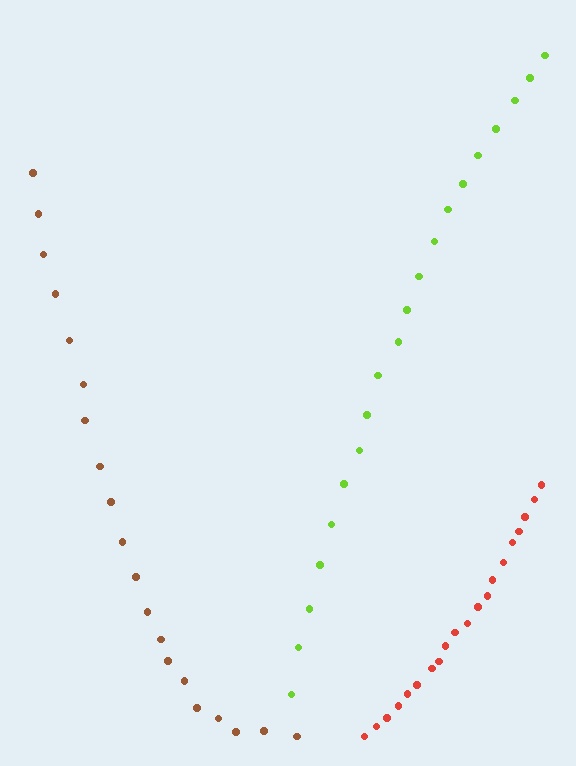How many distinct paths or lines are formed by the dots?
There are 3 distinct paths.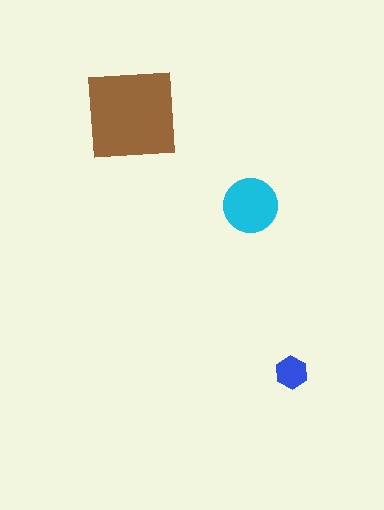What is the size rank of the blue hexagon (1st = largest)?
3rd.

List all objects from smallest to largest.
The blue hexagon, the cyan circle, the brown square.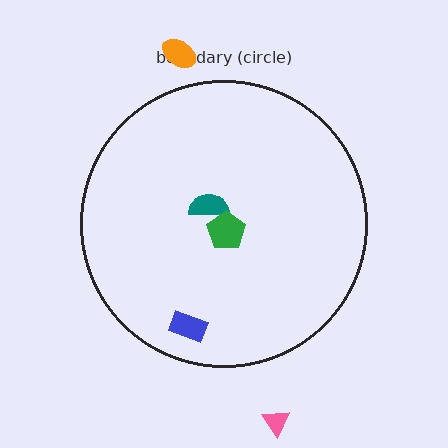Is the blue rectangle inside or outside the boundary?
Inside.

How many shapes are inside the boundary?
3 inside, 2 outside.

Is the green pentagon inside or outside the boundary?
Inside.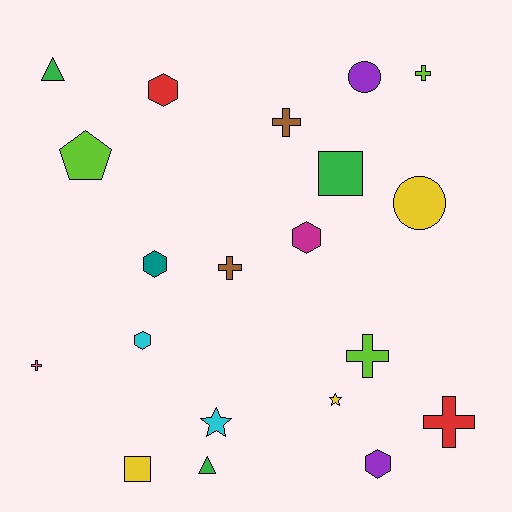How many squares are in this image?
There are 2 squares.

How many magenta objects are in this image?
There is 1 magenta object.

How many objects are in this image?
There are 20 objects.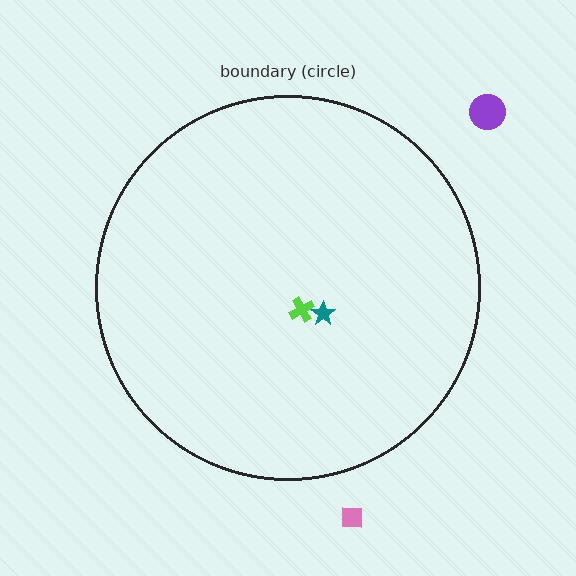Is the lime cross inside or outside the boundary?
Inside.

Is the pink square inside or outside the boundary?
Outside.